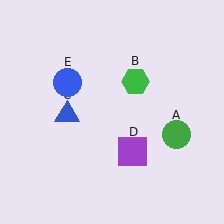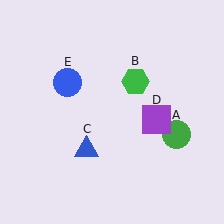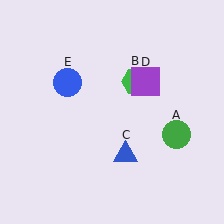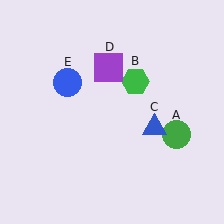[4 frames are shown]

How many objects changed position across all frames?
2 objects changed position: blue triangle (object C), purple square (object D).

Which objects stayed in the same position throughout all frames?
Green circle (object A) and green hexagon (object B) and blue circle (object E) remained stationary.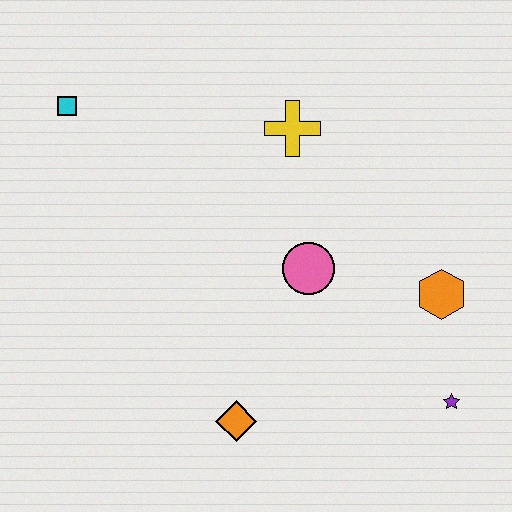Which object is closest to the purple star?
The orange hexagon is closest to the purple star.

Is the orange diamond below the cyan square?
Yes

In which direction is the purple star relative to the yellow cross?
The purple star is below the yellow cross.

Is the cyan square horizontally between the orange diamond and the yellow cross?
No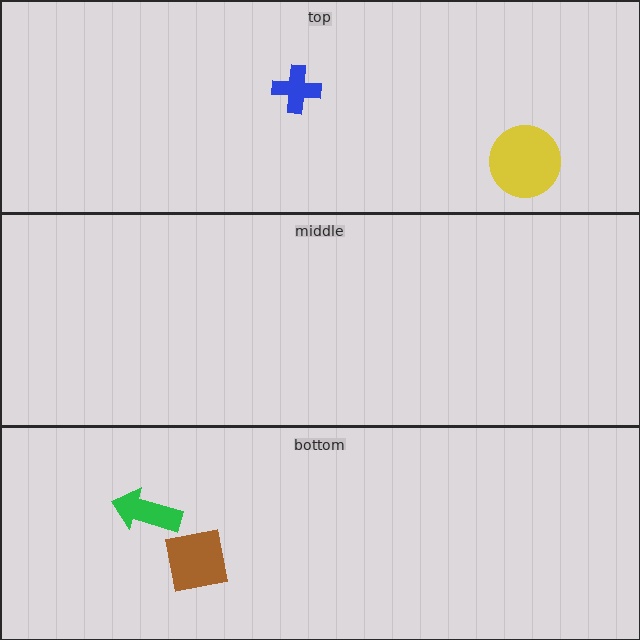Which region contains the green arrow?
The bottom region.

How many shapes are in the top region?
2.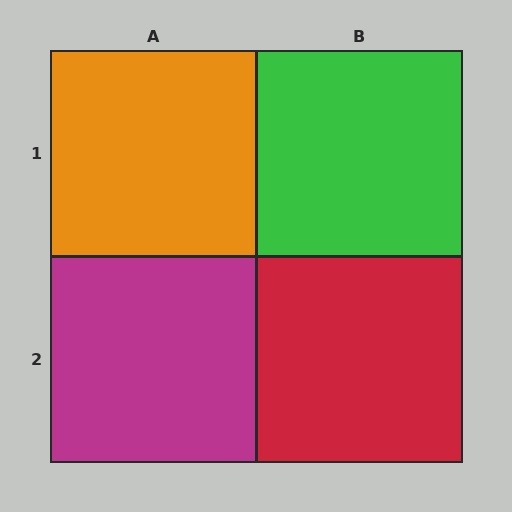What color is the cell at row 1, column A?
Orange.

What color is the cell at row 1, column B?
Green.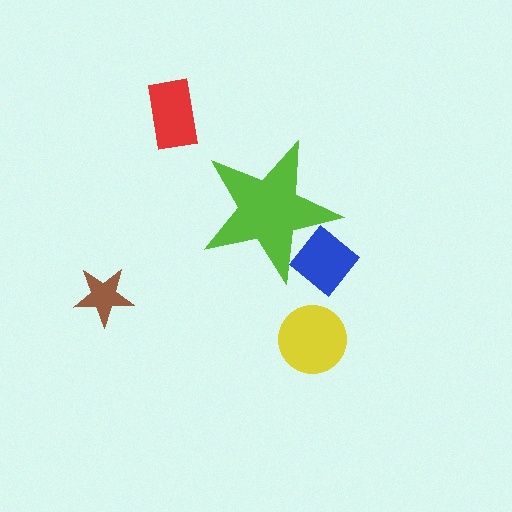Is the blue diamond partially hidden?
Yes, the blue diamond is partially hidden behind the lime star.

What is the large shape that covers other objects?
A lime star.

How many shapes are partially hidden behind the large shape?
1 shape is partially hidden.